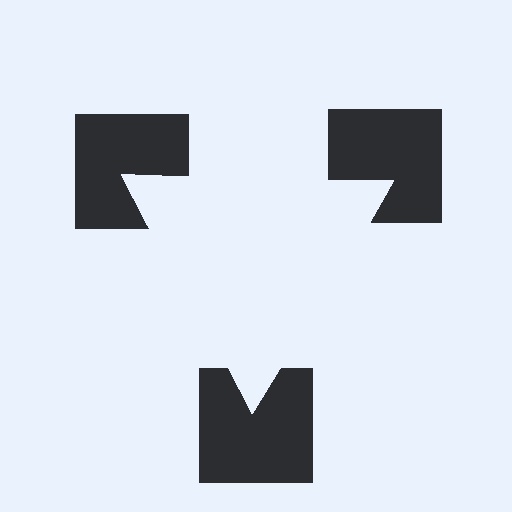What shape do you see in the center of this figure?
An illusory triangle — its edges are inferred from the aligned wedge cuts in the notched squares, not physically drawn.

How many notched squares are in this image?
There are 3 — one at each vertex of the illusory triangle.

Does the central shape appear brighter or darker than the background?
It typically appears slightly brighter than the background, even though no actual brightness change is drawn.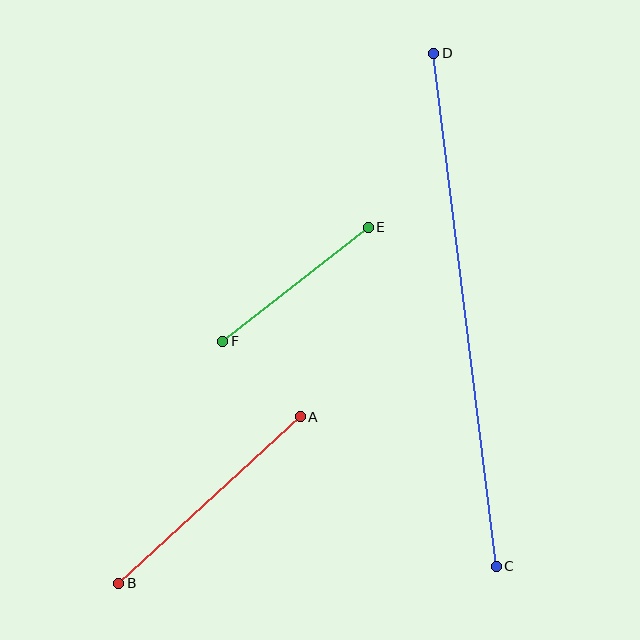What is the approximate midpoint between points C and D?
The midpoint is at approximately (465, 310) pixels.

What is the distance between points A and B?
The distance is approximately 246 pixels.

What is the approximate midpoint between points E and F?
The midpoint is at approximately (295, 284) pixels.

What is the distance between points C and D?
The distance is approximately 517 pixels.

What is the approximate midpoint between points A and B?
The midpoint is at approximately (209, 500) pixels.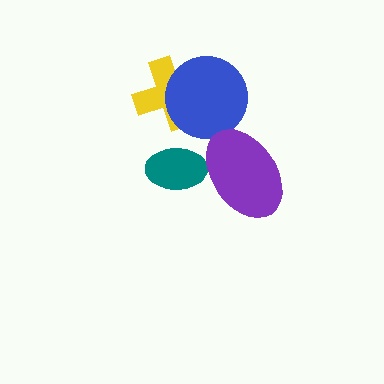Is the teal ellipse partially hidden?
Yes, it is partially covered by another shape.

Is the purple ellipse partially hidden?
No, no other shape covers it.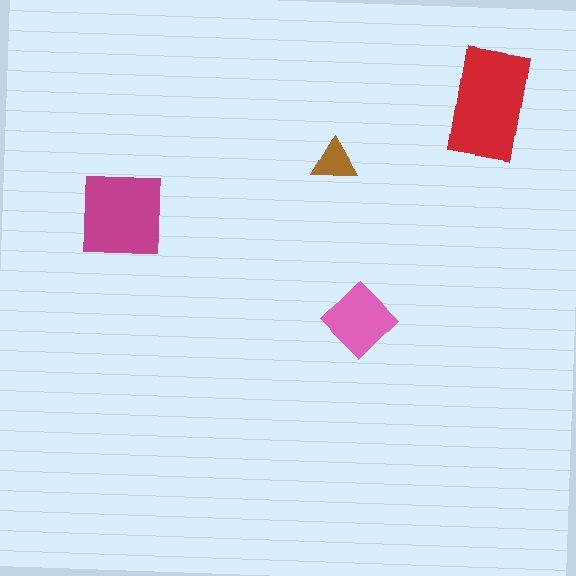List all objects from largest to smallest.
The red rectangle, the magenta square, the pink diamond, the brown triangle.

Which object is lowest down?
The pink diamond is bottommost.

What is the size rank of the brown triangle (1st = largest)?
4th.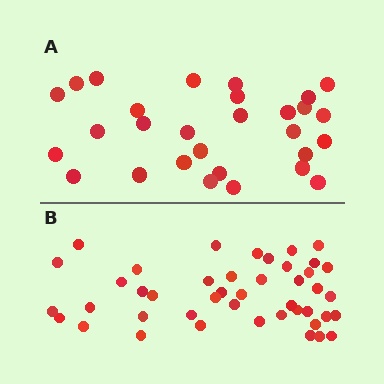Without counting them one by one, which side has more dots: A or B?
Region B (the bottom region) has more dots.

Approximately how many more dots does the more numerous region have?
Region B has approximately 15 more dots than region A.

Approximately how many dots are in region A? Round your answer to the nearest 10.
About 30 dots. (The exact count is 29, which rounds to 30.)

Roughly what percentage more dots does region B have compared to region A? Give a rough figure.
About 50% more.